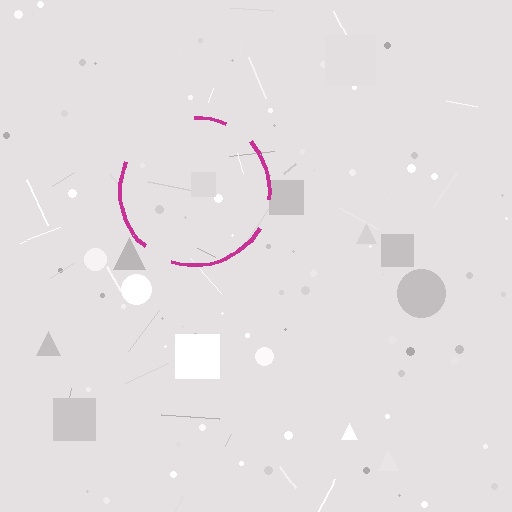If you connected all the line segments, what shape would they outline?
They would outline a circle.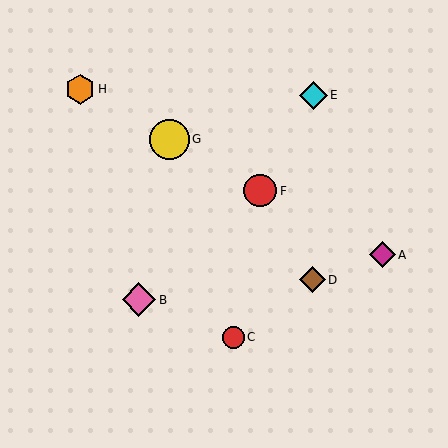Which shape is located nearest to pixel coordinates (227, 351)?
The red circle (labeled C) at (233, 337) is nearest to that location.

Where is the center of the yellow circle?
The center of the yellow circle is at (169, 139).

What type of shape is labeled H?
Shape H is an orange hexagon.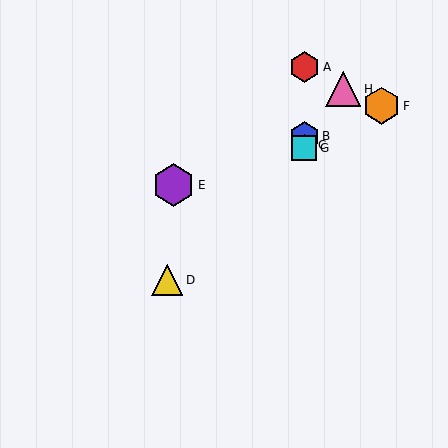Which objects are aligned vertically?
Objects A, B, C, G are aligned vertically.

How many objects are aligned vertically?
4 objects (A, B, C, G) are aligned vertically.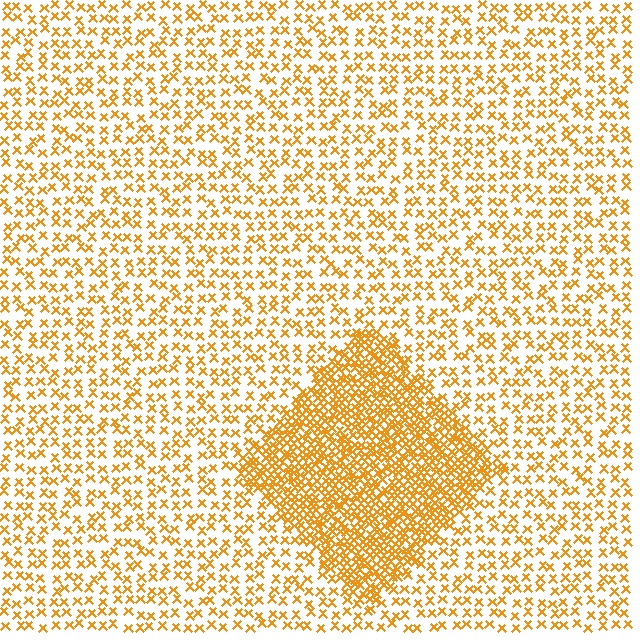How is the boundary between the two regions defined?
The boundary is defined by a change in element density (approximately 2.7x ratio). All elements are the same color, size, and shape.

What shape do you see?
I see a diamond.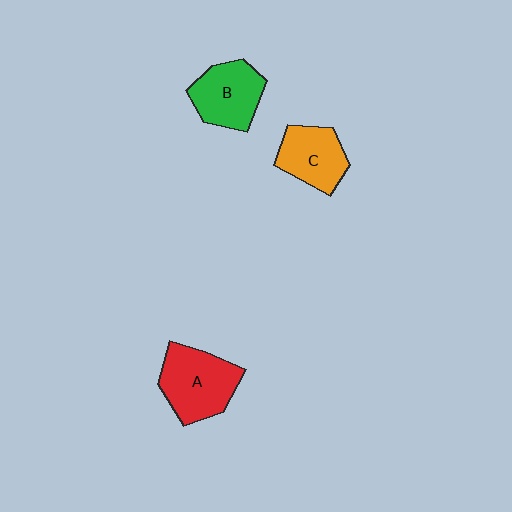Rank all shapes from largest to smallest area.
From largest to smallest: A (red), B (green), C (orange).